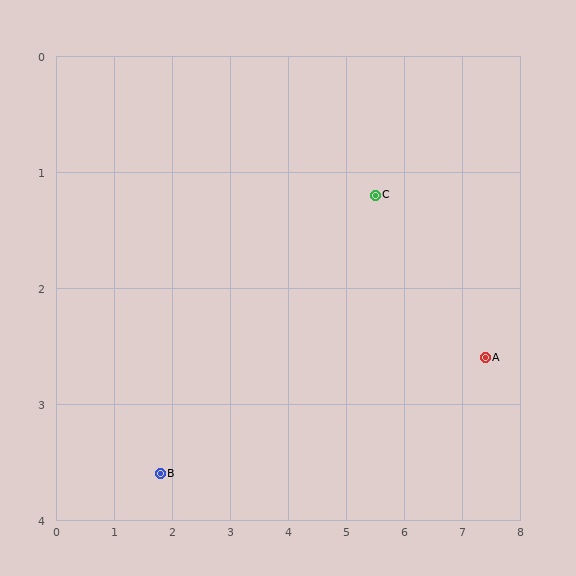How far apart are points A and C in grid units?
Points A and C are about 2.4 grid units apart.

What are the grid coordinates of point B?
Point B is at approximately (1.8, 3.6).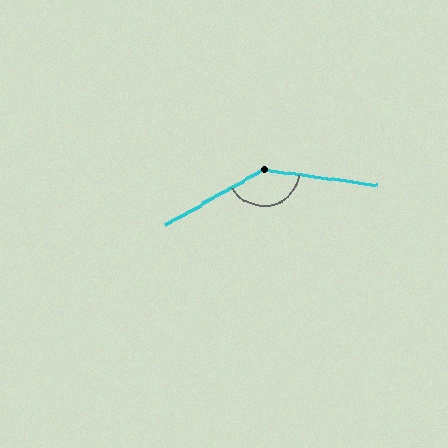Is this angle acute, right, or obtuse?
It is obtuse.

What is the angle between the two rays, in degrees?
Approximately 143 degrees.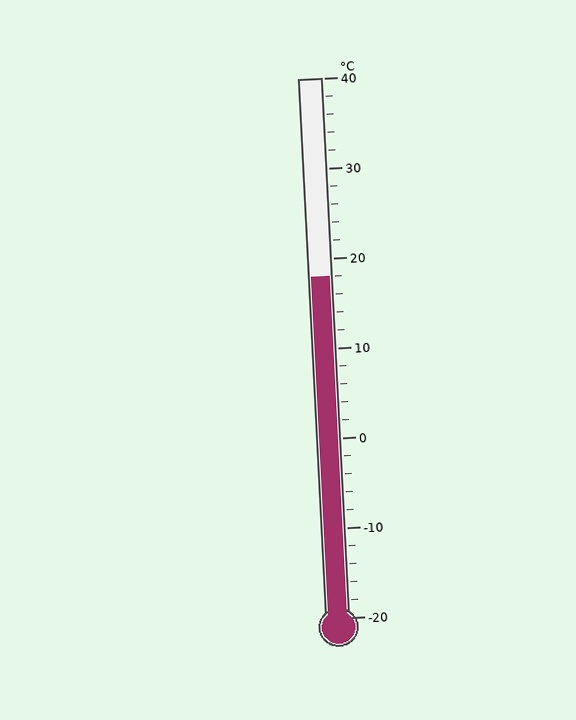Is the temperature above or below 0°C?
The temperature is above 0°C.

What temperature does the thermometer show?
The thermometer shows approximately 18°C.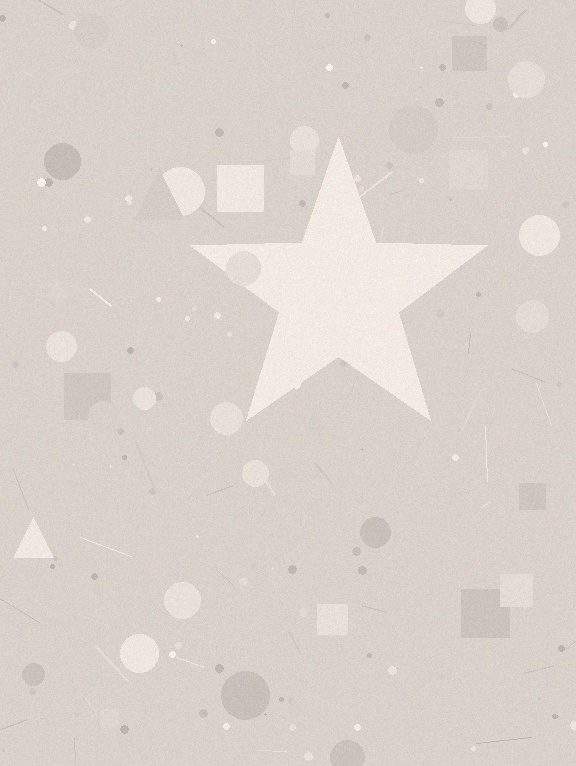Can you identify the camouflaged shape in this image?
The camouflaged shape is a star.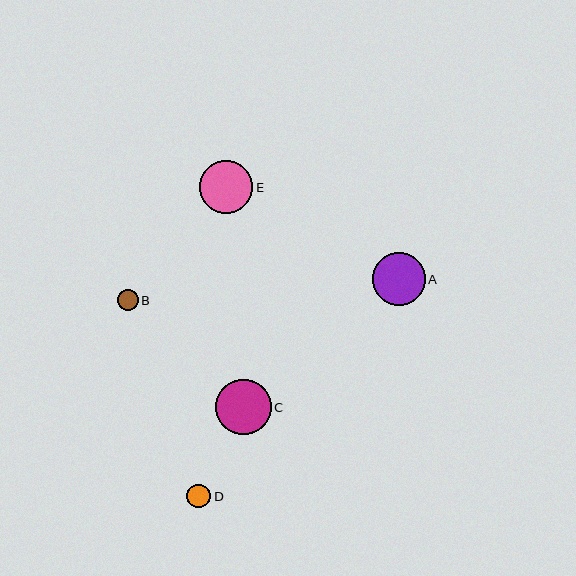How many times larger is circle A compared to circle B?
Circle A is approximately 2.5 times the size of circle B.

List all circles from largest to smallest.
From largest to smallest: C, E, A, D, B.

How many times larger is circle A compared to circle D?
Circle A is approximately 2.2 times the size of circle D.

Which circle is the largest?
Circle C is the largest with a size of approximately 56 pixels.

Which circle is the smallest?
Circle B is the smallest with a size of approximately 21 pixels.